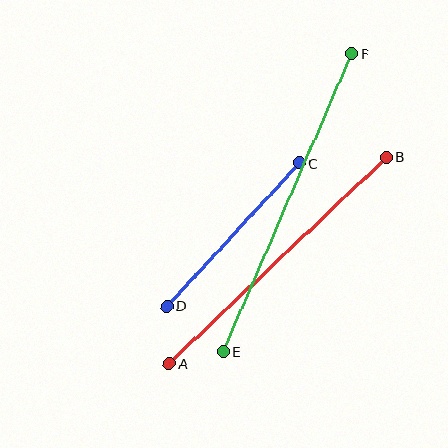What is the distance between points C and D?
The distance is approximately 195 pixels.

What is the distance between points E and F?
The distance is approximately 324 pixels.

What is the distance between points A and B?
The distance is approximately 300 pixels.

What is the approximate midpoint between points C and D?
The midpoint is at approximately (233, 235) pixels.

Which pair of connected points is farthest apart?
Points E and F are farthest apart.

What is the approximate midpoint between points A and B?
The midpoint is at approximately (278, 260) pixels.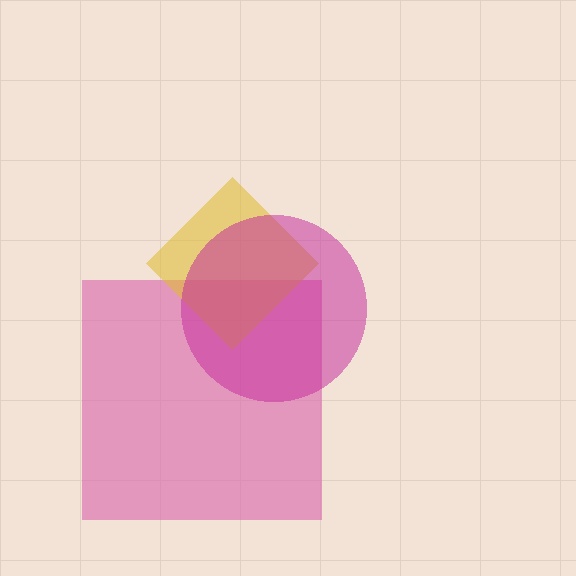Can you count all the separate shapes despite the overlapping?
Yes, there are 3 separate shapes.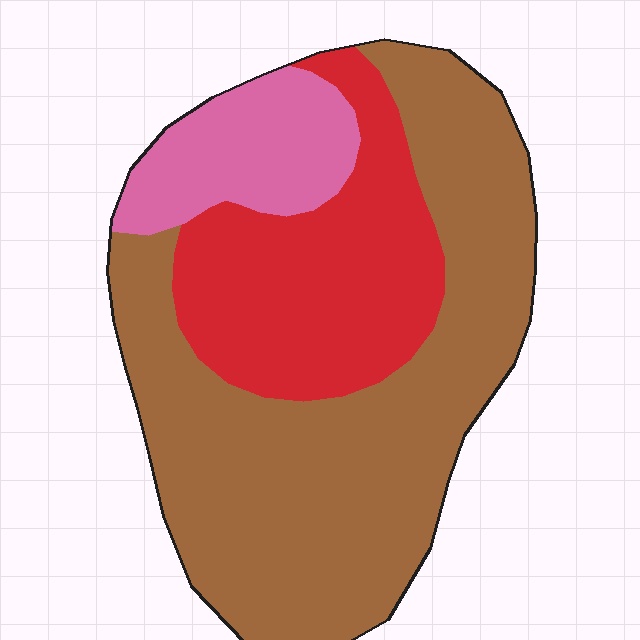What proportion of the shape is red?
Red takes up about one quarter (1/4) of the shape.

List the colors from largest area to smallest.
From largest to smallest: brown, red, pink.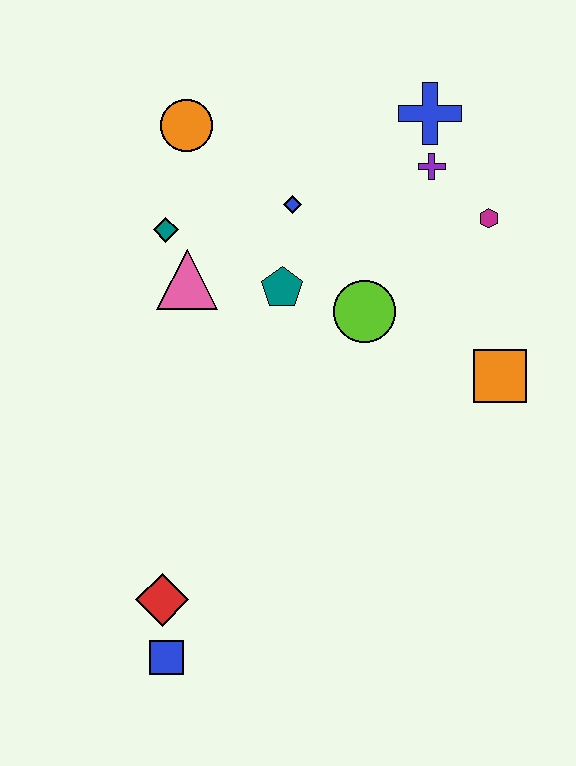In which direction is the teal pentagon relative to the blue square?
The teal pentagon is above the blue square.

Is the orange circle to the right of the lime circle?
No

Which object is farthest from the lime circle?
The blue square is farthest from the lime circle.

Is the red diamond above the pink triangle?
No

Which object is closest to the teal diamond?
The pink triangle is closest to the teal diamond.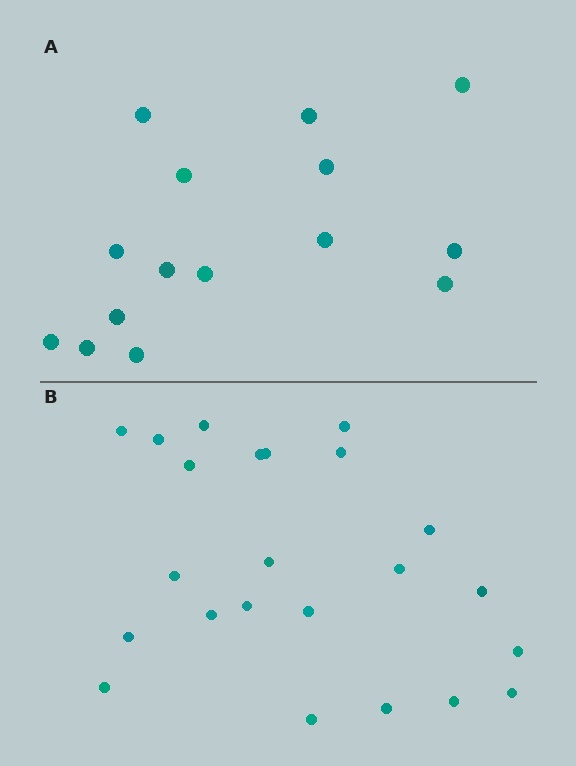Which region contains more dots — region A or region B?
Region B (the bottom region) has more dots.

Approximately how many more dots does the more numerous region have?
Region B has roughly 8 or so more dots than region A.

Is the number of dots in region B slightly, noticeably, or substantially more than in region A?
Region B has substantially more. The ratio is roughly 1.5 to 1.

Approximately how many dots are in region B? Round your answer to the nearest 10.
About 20 dots. (The exact count is 23, which rounds to 20.)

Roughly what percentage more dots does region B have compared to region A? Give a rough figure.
About 55% more.